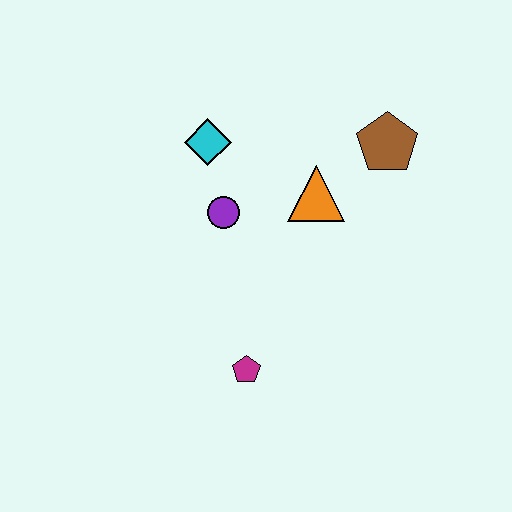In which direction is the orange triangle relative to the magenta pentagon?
The orange triangle is above the magenta pentagon.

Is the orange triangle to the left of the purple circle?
No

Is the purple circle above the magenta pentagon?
Yes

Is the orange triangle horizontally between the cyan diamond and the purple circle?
No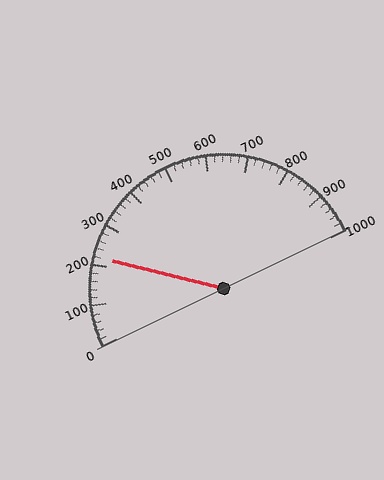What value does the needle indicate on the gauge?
The needle indicates approximately 220.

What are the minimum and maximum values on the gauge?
The gauge ranges from 0 to 1000.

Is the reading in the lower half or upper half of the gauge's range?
The reading is in the lower half of the range (0 to 1000).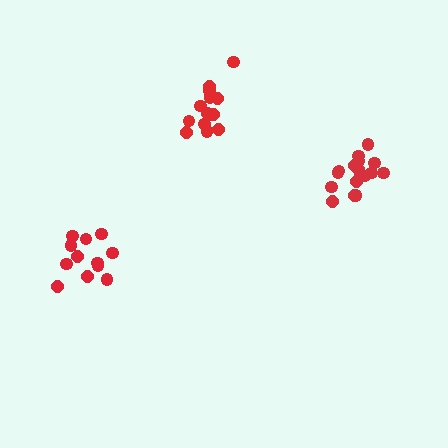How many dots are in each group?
Group 1: 12 dots, Group 2: 17 dots, Group 3: 14 dots (43 total).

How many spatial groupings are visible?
There are 3 spatial groupings.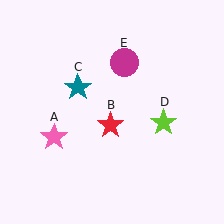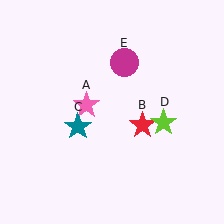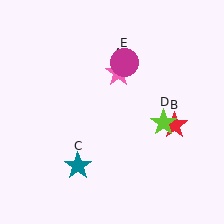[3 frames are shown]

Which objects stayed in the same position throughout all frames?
Lime star (object D) and magenta circle (object E) remained stationary.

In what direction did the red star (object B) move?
The red star (object B) moved right.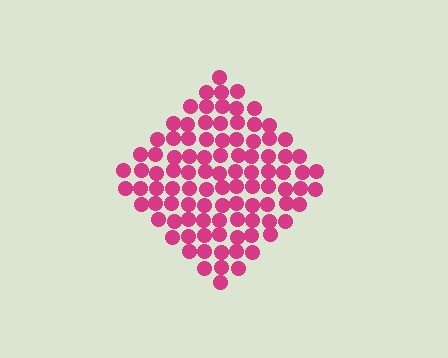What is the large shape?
The large shape is a diamond.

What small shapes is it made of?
It is made of small circles.